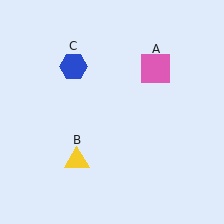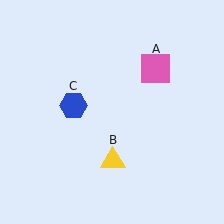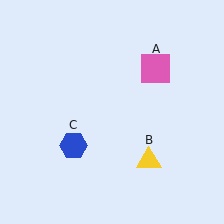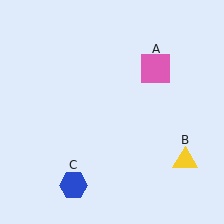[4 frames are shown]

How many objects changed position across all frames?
2 objects changed position: yellow triangle (object B), blue hexagon (object C).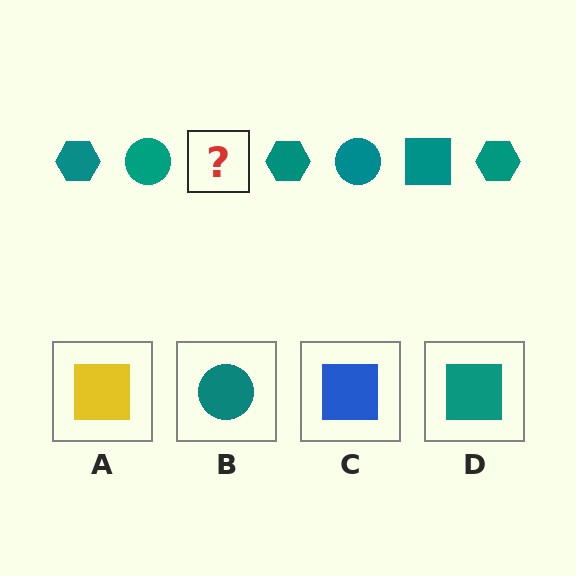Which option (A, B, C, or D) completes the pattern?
D.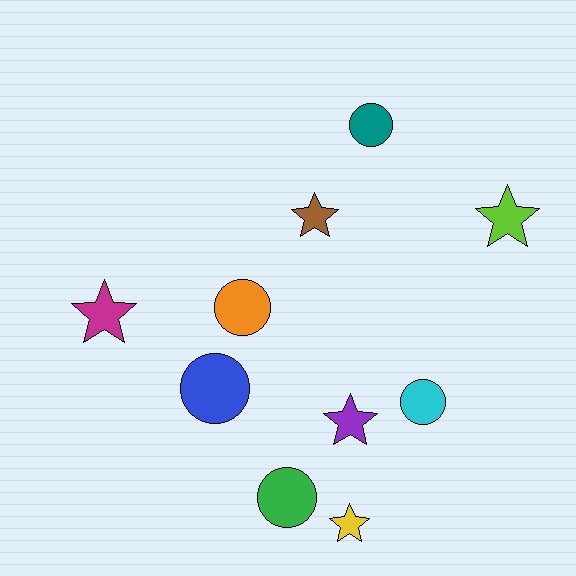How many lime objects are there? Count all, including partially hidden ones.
There is 1 lime object.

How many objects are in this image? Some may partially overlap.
There are 10 objects.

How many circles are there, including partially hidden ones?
There are 5 circles.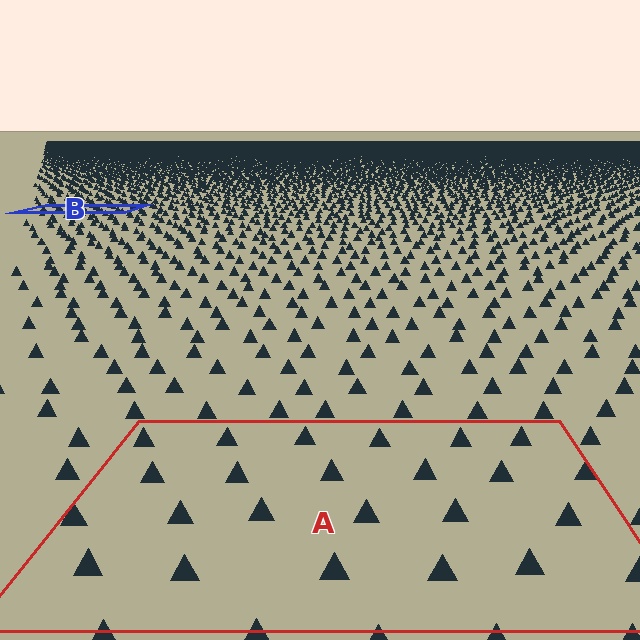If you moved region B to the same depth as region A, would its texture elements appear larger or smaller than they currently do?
They would appear larger. At a closer depth, the same texture elements are projected at a bigger on-screen size.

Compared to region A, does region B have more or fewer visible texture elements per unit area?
Region B has more texture elements per unit area — they are packed more densely because it is farther away.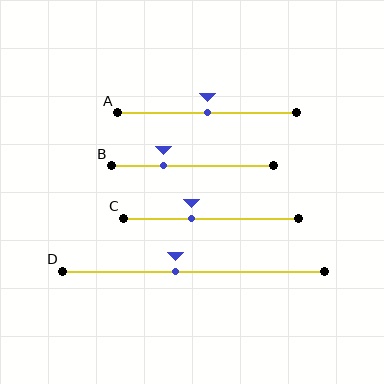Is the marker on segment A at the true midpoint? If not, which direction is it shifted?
Yes, the marker on segment A is at the true midpoint.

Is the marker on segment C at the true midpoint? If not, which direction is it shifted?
No, the marker on segment C is shifted to the left by about 11% of the segment length.